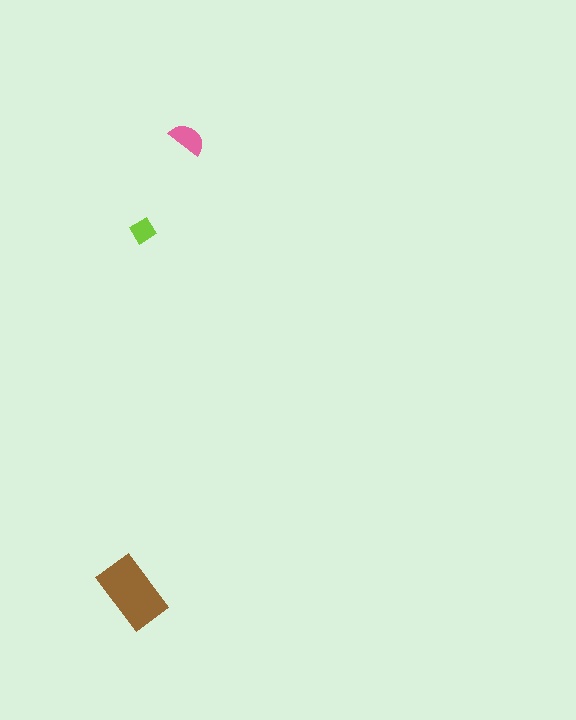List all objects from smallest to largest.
The lime diamond, the pink semicircle, the brown rectangle.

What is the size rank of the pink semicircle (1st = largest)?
2nd.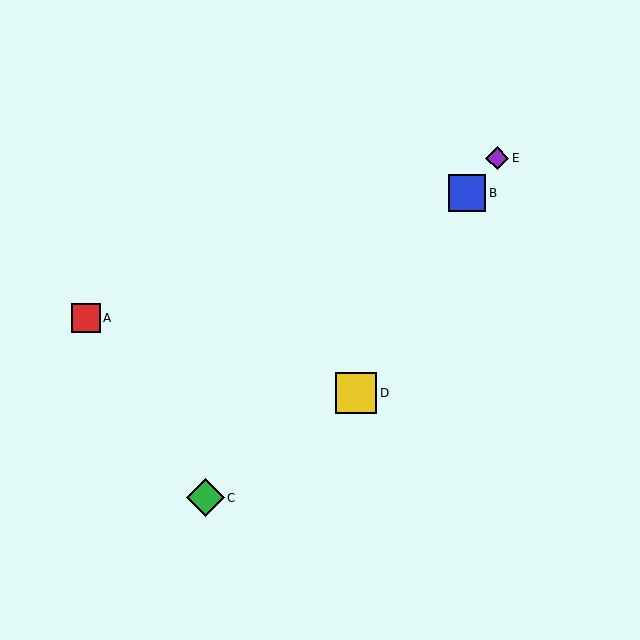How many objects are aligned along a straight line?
3 objects (B, C, E) are aligned along a straight line.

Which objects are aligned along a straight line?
Objects B, C, E are aligned along a straight line.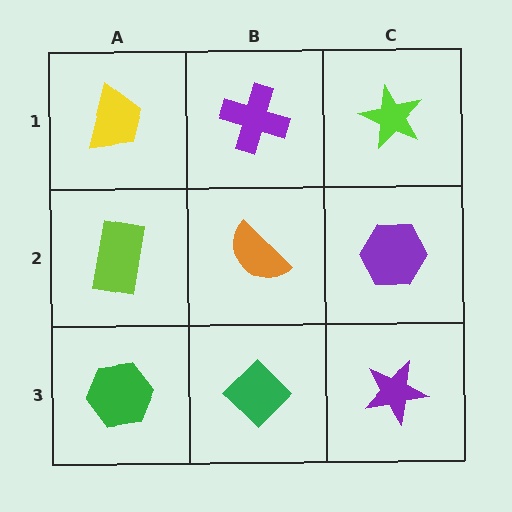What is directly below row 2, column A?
A green hexagon.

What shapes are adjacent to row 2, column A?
A yellow trapezoid (row 1, column A), a green hexagon (row 3, column A), an orange semicircle (row 2, column B).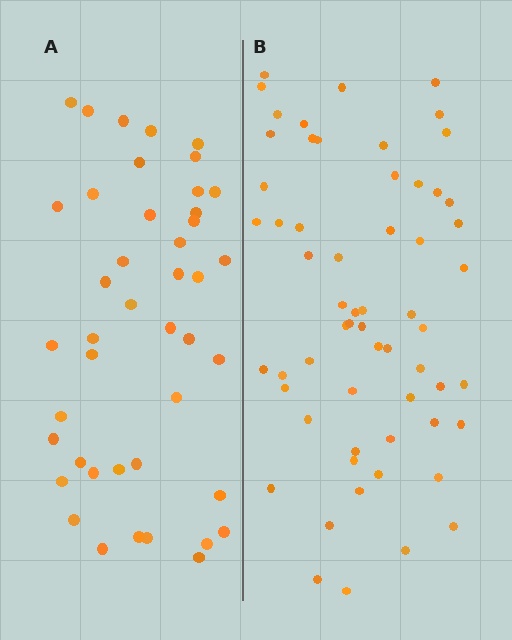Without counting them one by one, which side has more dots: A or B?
Region B (the right region) has more dots.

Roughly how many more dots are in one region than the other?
Region B has approximately 15 more dots than region A.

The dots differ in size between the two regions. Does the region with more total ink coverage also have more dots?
No. Region A has more total ink coverage because its dots are larger, but region B actually contains more individual dots. Total area can be misleading — the number of items is what matters here.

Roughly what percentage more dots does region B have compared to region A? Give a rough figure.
About 40% more.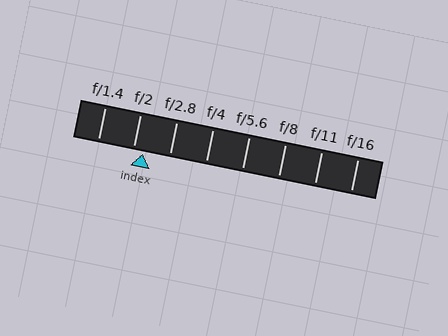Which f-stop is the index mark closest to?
The index mark is closest to f/2.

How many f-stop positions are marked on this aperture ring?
There are 8 f-stop positions marked.